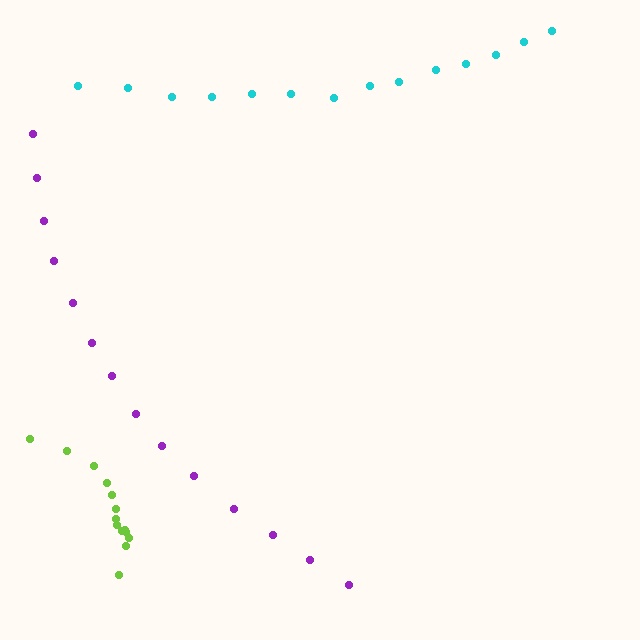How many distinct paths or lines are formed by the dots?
There are 3 distinct paths.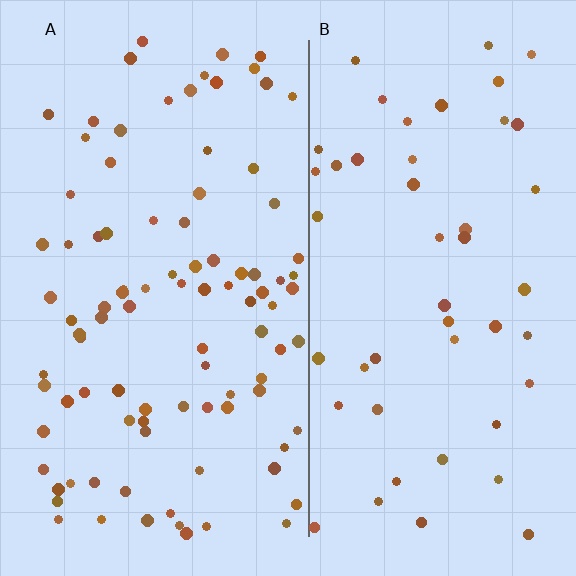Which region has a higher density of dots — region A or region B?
A (the left).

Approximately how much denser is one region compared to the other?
Approximately 1.9× — region A over region B.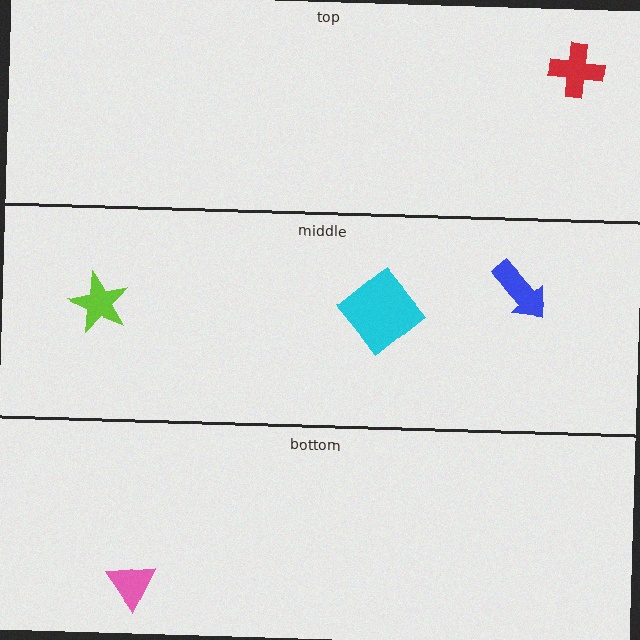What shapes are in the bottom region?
The pink triangle.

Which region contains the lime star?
The middle region.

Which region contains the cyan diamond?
The middle region.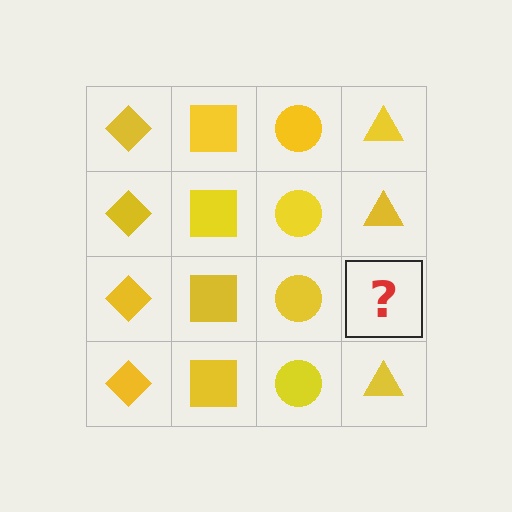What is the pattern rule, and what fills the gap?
The rule is that each column has a consistent shape. The gap should be filled with a yellow triangle.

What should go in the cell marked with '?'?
The missing cell should contain a yellow triangle.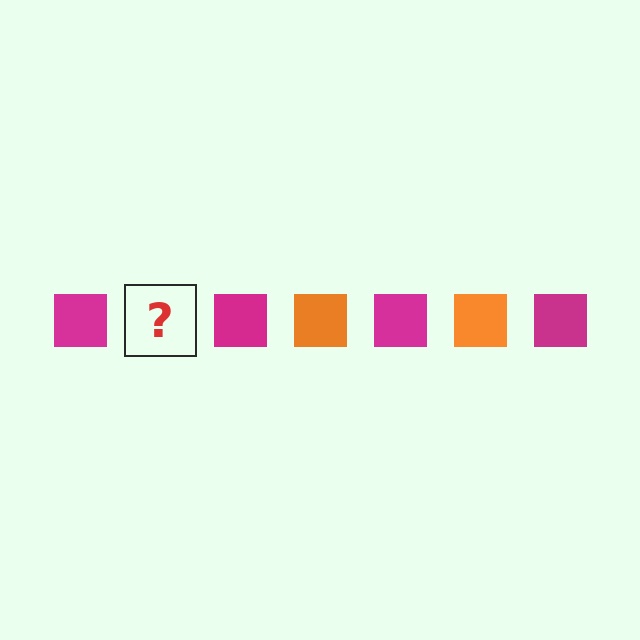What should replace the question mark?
The question mark should be replaced with an orange square.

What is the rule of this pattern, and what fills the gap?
The rule is that the pattern cycles through magenta, orange squares. The gap should be filled with an orange square.